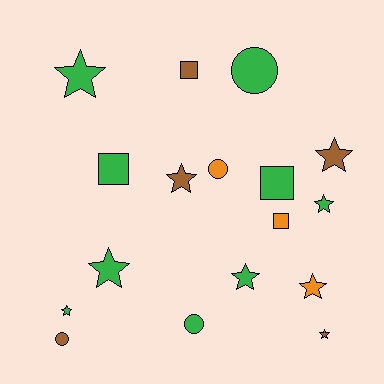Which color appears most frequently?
Green, with 9 objects.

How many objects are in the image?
There are 17 objects.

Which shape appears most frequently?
Star, with 9 objects.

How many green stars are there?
There are 5 green stars.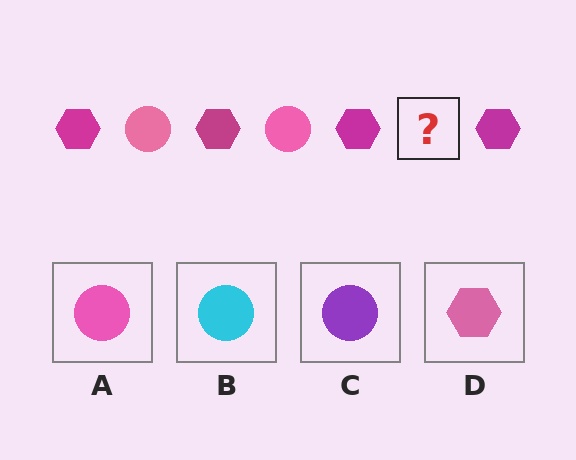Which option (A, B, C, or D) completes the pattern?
A.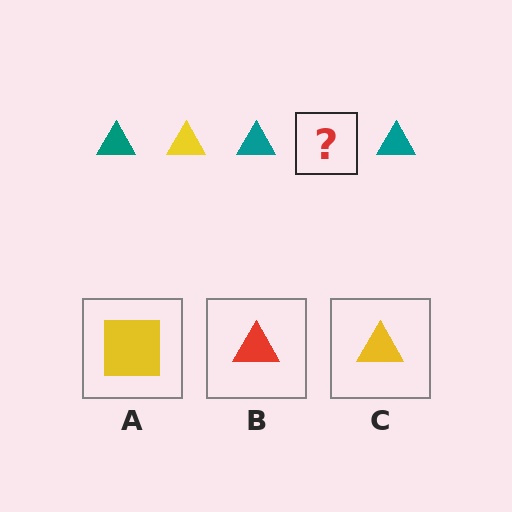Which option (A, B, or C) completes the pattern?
C.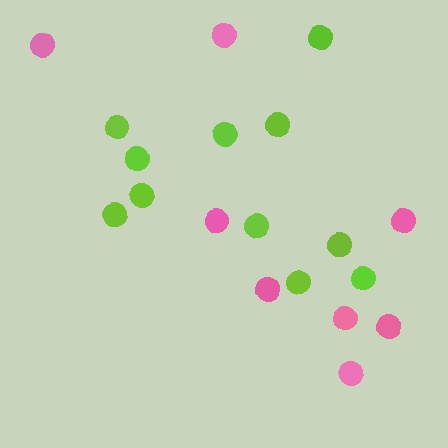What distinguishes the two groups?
There are 2 groups: one group of pink circles (8) and one group of lime circles (11).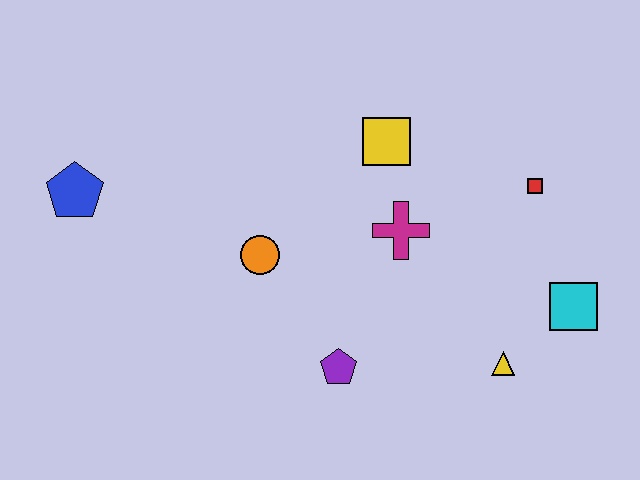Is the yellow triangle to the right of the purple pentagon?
Yes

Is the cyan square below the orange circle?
Yes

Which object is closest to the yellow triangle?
The cyan square is closest to the yellow triangle.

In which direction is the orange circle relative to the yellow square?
The orange circle is to the left of the yellow square.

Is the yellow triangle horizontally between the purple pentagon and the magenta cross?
No